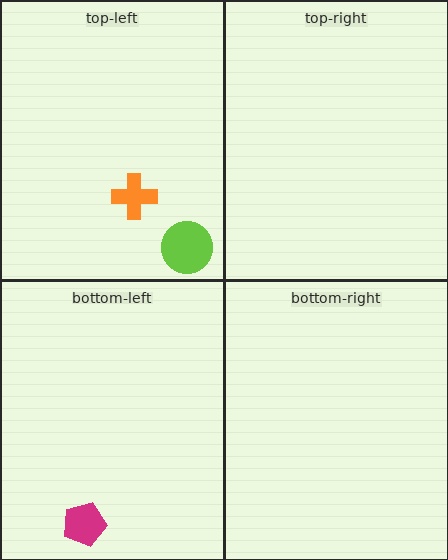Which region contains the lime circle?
The top-left region.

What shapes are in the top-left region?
The lime circle, the orange cross.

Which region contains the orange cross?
The top-left region.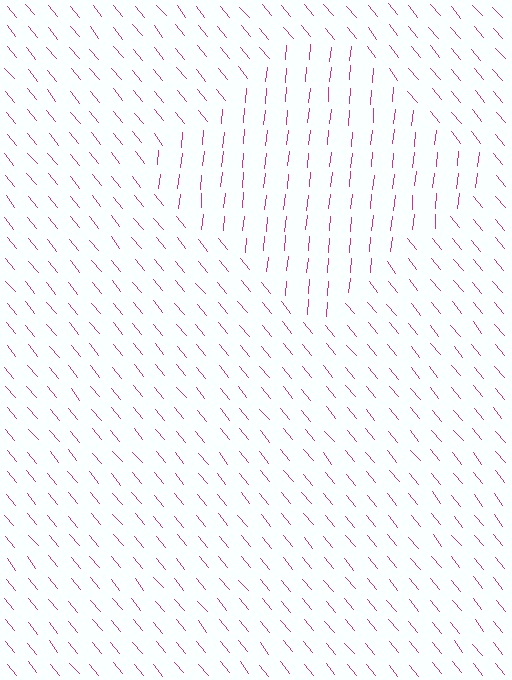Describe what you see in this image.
The image is filled with small magenta line segments. A diamond region in the image has lines oriented differently from the surrounding lines, creating a visible texture boundary.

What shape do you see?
I see a diamond.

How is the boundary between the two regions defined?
The boundary is defined purely by a change in line orientation (approximately 45 degrees difference). All lines are the same color and thickness.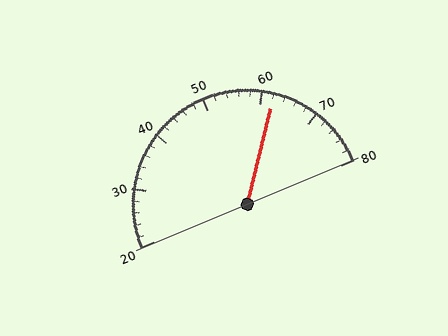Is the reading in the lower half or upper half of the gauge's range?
The reading is in the upper half of the range (20 to 80).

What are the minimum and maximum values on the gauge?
The gauge ranges from 20 to 80.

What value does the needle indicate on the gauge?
The needle indicates approximately 62.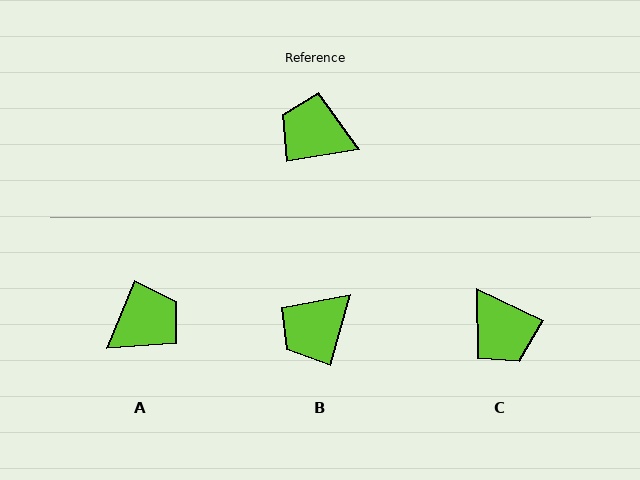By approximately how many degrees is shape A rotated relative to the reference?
Approximately 121 degrees clockwise.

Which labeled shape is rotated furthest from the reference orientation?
C, about 145 degrees away.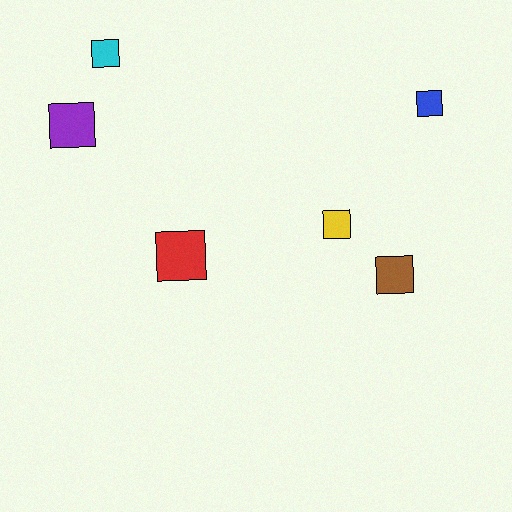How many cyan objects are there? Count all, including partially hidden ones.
There is 1 cyan object.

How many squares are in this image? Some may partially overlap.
There are 6 squares.